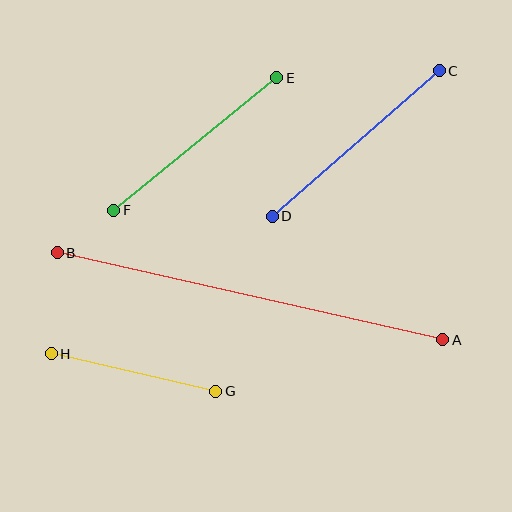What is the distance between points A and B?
The distance is approximately 396 pixels.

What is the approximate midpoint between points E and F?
The midpoint is at approximately (195, 144) pixels.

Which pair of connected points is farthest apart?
Points A and B are farthest apart.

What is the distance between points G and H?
The distance is approximately 168 pixels.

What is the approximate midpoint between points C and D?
The midpoint is at approximately (356, 144) pixels.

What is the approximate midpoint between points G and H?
The midpoint is at approximately (133, 372) pixels.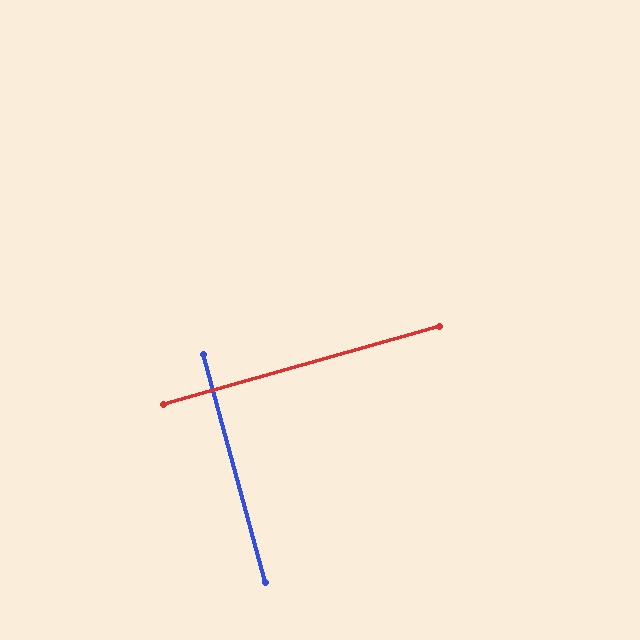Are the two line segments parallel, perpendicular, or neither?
Perpendicular — they meet at approximately 89°.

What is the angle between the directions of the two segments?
Approximately 89 degrees.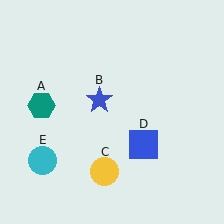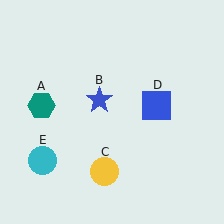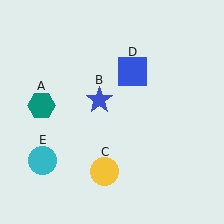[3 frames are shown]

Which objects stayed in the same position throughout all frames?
Teal hexagon (object A) and blue star (object B) and yellow circle (object C) and cyan circle (object E) remained stationary.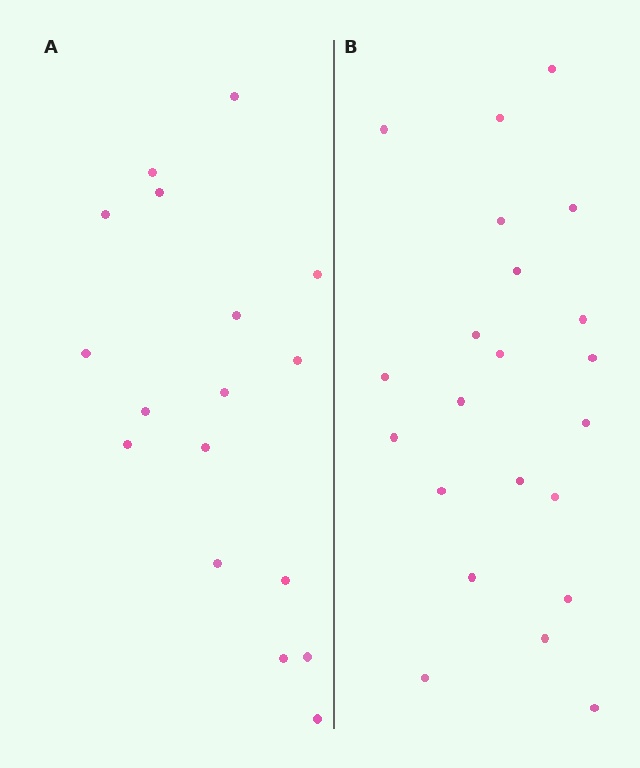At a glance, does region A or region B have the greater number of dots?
Region B (the right region) has more dots.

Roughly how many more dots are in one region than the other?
Region B has about 5 more dots than region A.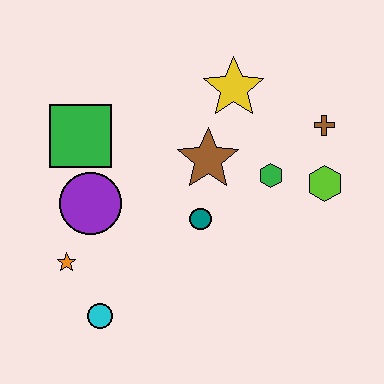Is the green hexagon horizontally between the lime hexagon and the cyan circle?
Yes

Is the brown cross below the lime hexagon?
No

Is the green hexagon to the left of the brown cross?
Yes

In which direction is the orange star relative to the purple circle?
The orange star is below the purple circle.